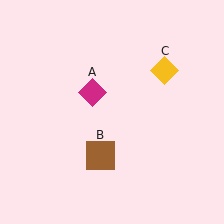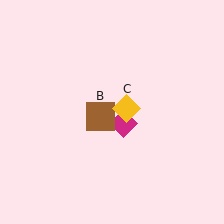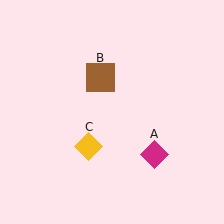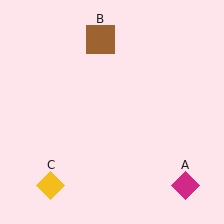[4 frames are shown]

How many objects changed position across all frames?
3 objects changed position: magenta diamond (object A), brown square (object B), yellow diamond (object C).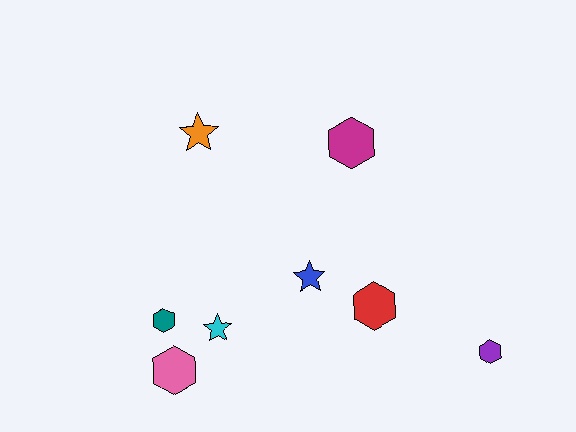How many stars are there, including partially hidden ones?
There are 3 stars.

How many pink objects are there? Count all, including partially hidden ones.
There is 1 pink object.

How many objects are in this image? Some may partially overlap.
There are 8 objects.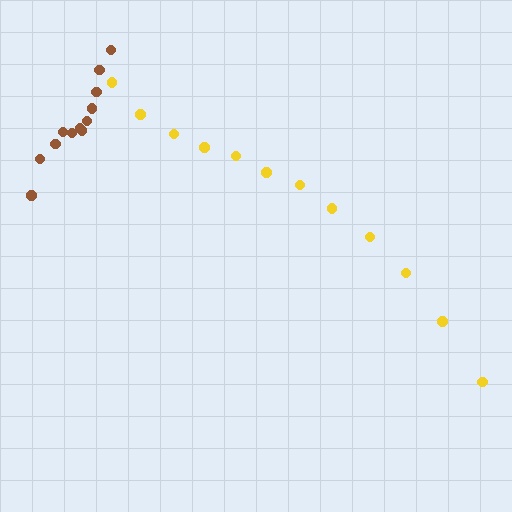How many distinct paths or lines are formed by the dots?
There are 2 distinct paths.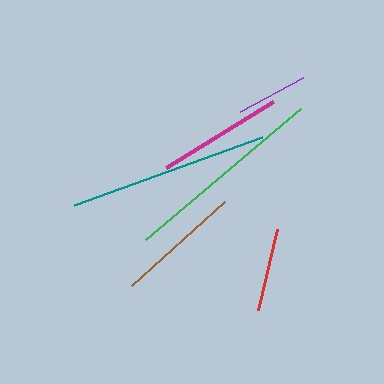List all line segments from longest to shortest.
From longest to shortest: green, teal, magenta, brown, red, purple.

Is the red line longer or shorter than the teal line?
The teal line is longer than the red line.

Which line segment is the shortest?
The purple line is the shortest at approximately 72 pixels.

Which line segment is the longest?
The green line is the longest at approximately 202 pixels.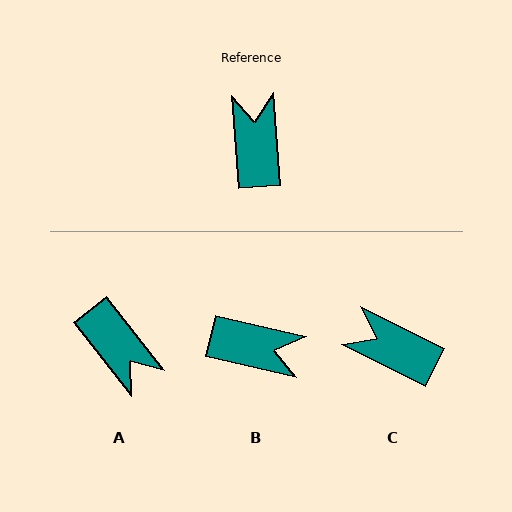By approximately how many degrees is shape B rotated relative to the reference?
Approximately 107 degrees clockwise.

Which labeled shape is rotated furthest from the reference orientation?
A, about 145 degrees away.